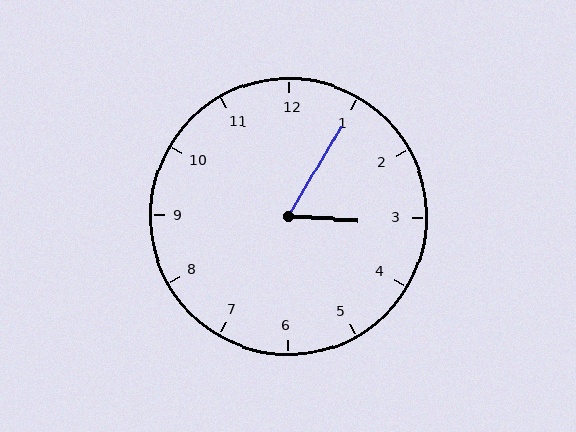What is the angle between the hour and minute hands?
Approximately 62 degrees.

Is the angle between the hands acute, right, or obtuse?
It is acute.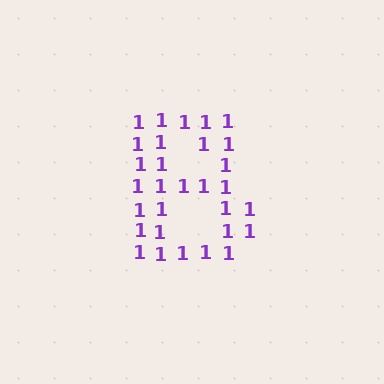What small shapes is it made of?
It is made of small digit 1's.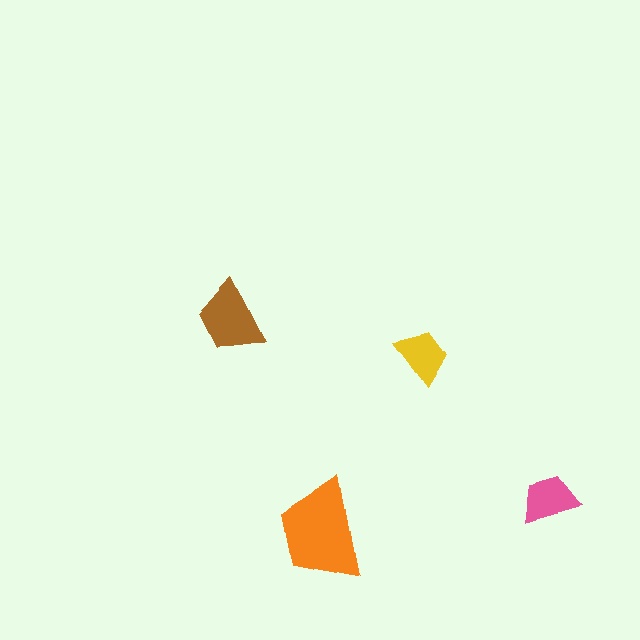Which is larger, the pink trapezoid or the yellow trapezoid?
The pink one.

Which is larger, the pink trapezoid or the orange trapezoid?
The orange one.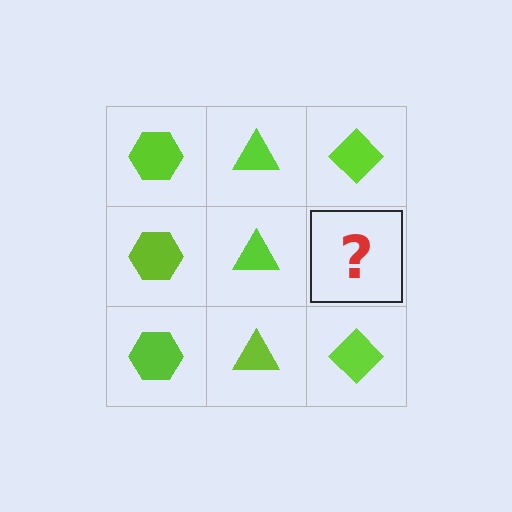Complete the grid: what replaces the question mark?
The question mark should be replaced with a lime diamond.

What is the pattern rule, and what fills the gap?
The rule is that each column has a consistent shape. The gap should be filled with a lime diamond.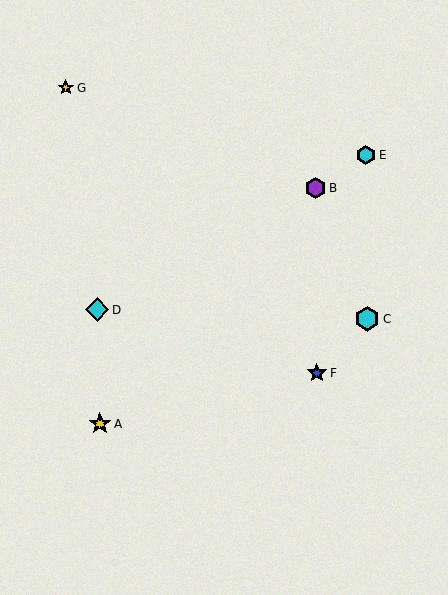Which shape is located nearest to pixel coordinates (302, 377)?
The blue star (labeled F) at (317, 373) is nearest to that location.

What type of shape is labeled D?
Shape D is a cyan diamond.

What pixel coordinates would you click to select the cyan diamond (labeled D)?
Click at (97, 310) to select the cyan diamond D.